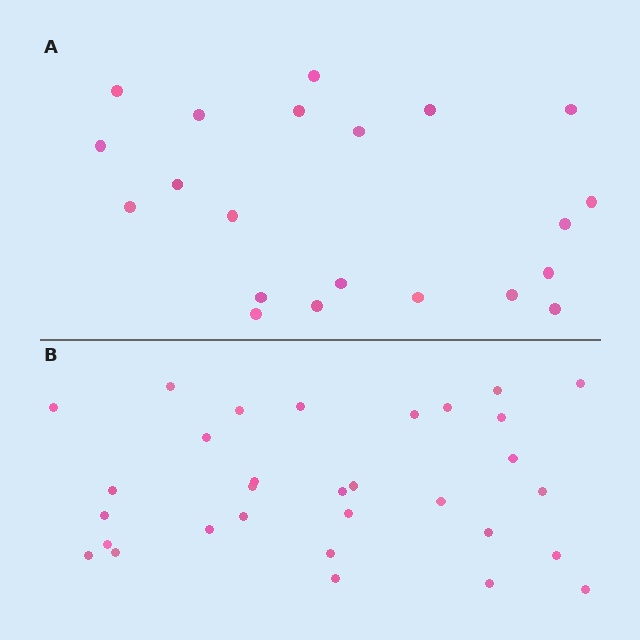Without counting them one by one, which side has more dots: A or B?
Region B (the bottom region) has more dots.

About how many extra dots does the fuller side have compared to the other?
Region B has roughly 10 or so more dots than region A.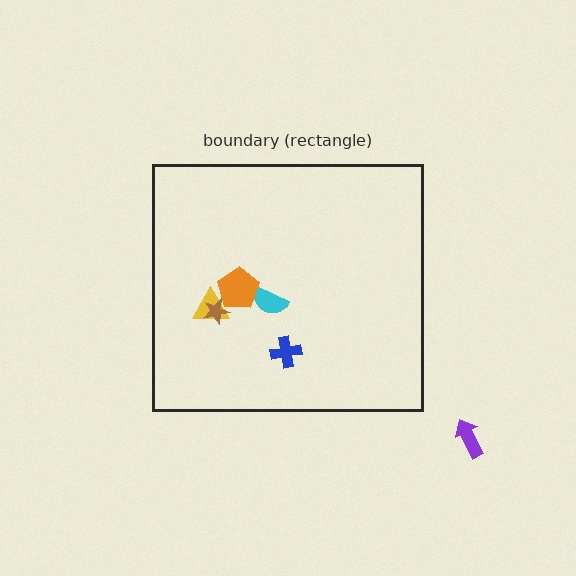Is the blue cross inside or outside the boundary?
Inside.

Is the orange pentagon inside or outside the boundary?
Inside.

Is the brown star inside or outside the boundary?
Inside.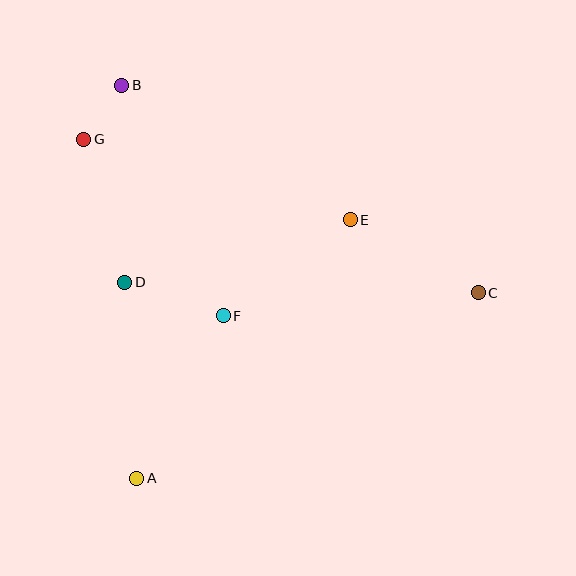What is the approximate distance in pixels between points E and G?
The distance between E and G is approximately 278 pixels.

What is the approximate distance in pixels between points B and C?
The distance between B and C is approximately 412 pixels.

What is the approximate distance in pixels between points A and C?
The distance between A and C is approximately 389 pixels.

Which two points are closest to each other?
Points B and G are closest to each other.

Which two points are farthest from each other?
Points C and G are farthest from each other.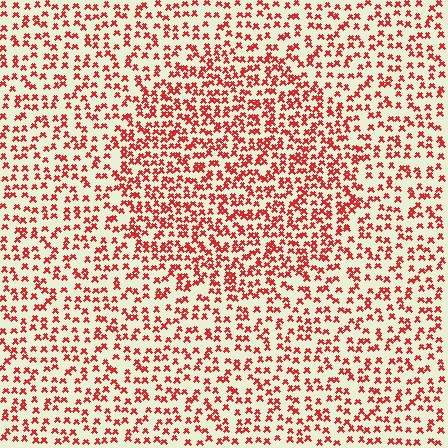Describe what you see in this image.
The image contains small red elements arranged at two different densities. A circle-shaped region is visible where the elements are more densely packed than the surrounding area.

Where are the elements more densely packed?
The elements are more densely packed inside the circle boundary.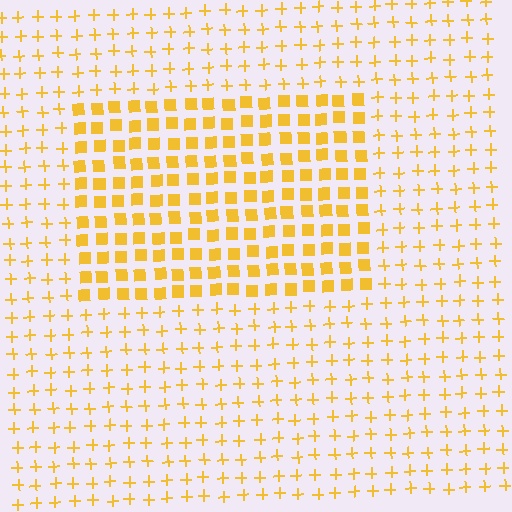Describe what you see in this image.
The image is filled with small yellow elements arranged in a uniform grid. A rectangle-shaped region contains squares, while the surrounding area contains plus signs. The boundary is defined purely by the change in element shape.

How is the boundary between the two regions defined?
The boundary is defined by a change in element shape: squares inside vs. plus signs outside. All elements share the same color and spacing.